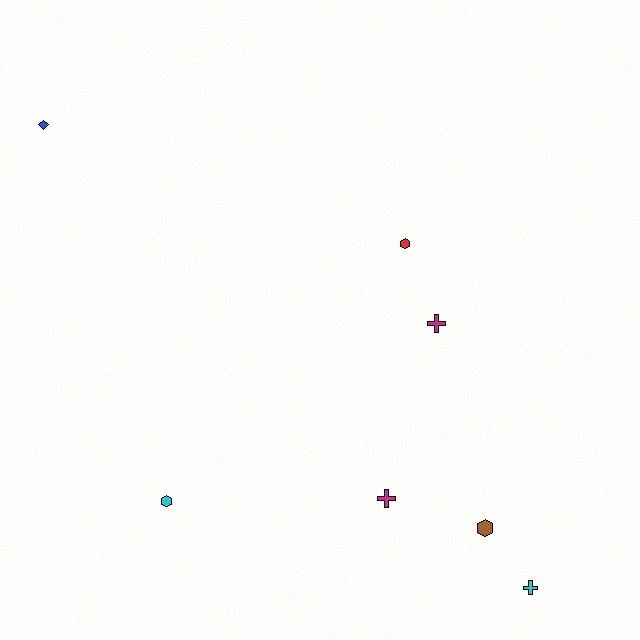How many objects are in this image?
There are 7 objects.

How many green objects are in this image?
There are no green objects.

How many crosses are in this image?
There are 3 crosses.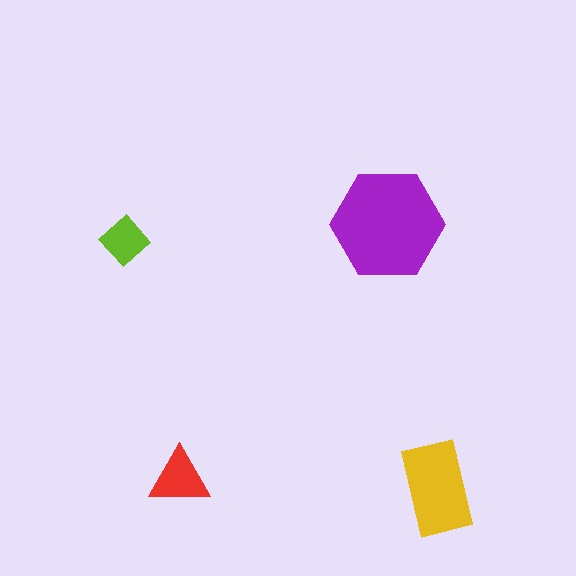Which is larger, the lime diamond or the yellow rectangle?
The yellow rectangle.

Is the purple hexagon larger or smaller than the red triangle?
Larger.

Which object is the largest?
The purple hexagon.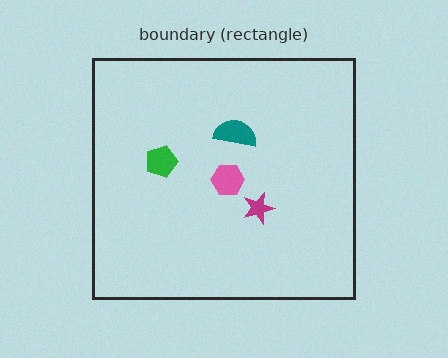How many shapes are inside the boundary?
4 inside, 0 outside.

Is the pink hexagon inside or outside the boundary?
Inside.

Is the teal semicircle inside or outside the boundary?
Inside.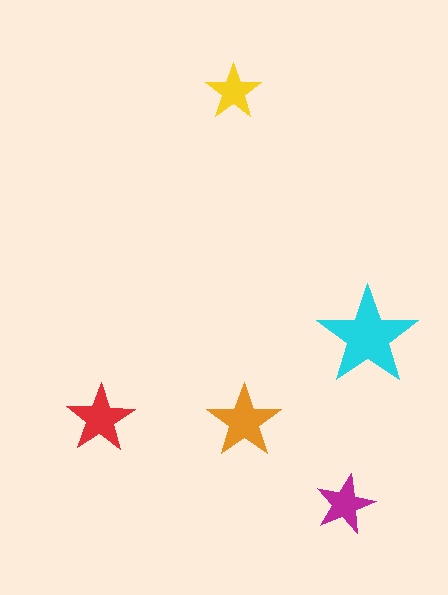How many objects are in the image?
There are 5 objects in the image.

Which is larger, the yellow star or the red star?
The red one.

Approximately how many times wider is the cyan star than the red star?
About 1.5 times wider.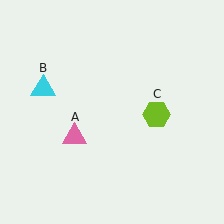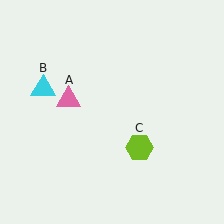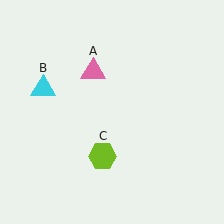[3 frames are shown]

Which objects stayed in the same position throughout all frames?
Cyan triangle (object B) remained stationary.